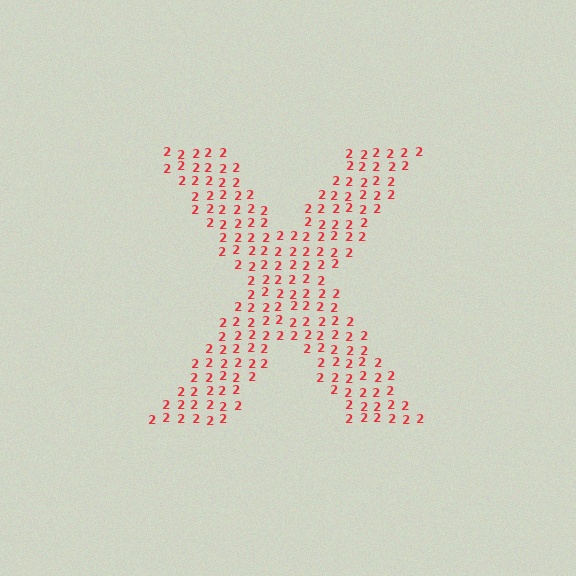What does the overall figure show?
The overall figure shows the letter X.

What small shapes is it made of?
It is made of small digit 2's.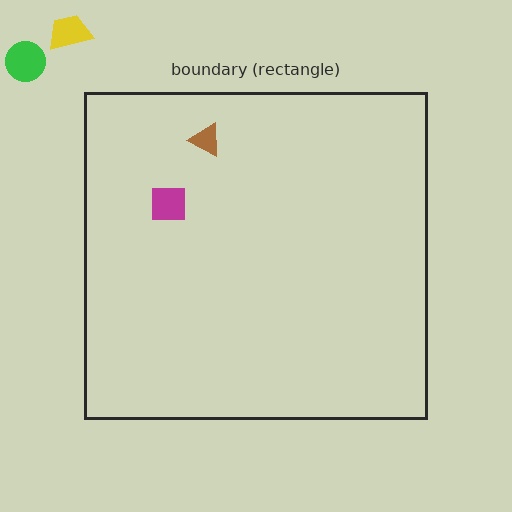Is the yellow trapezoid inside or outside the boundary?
Outside.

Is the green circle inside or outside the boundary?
Outside.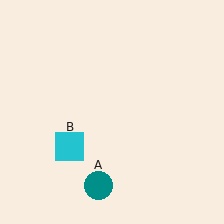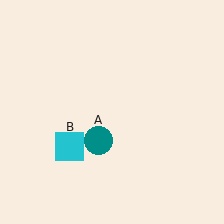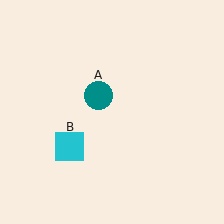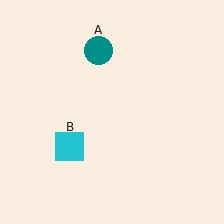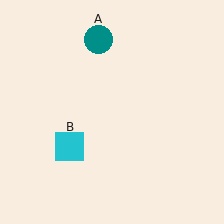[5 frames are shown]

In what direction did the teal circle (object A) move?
The teal circle (object A) moved up.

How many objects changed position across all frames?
1 object changed position: teal circle (object A).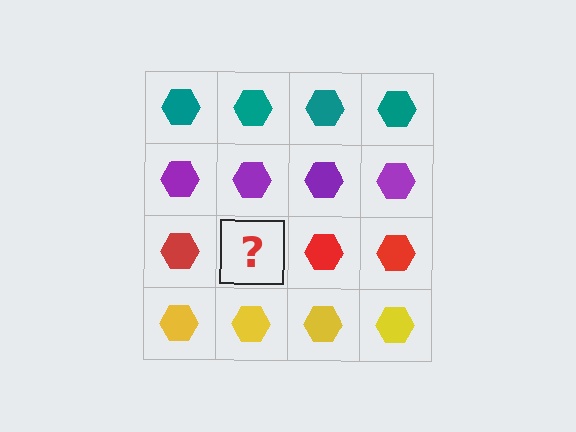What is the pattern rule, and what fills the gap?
The rule is that each row has a consistent color. The gap should be filled with a red hexagon.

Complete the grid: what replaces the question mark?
The question mark should be replaced with a red hexagon.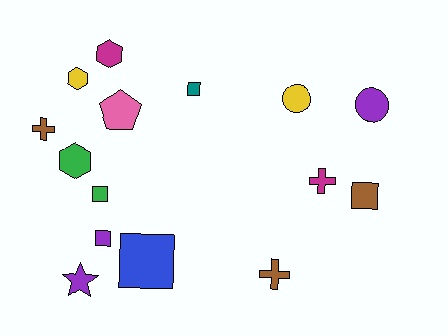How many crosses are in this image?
There are 3 crosses.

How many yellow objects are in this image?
There are 2 yellow objects.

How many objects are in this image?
There are 15 objects.